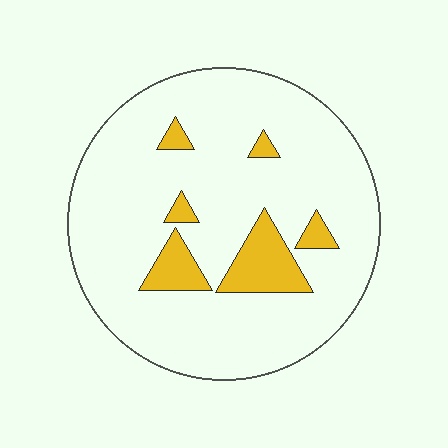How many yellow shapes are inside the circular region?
6.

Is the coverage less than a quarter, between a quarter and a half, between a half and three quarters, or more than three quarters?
Less than a quarter.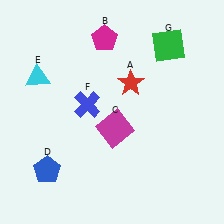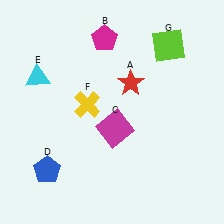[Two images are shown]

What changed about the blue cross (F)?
In Image 1, F is blue. In Image 2, it changed to yellow.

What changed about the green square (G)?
In Image 1, G is green. In Image 2, it changed to lime.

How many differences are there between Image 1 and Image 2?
There are 2 differences between the two images.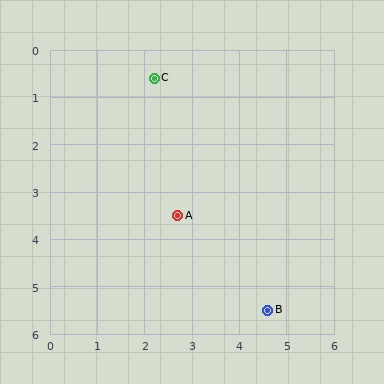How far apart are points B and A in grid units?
Points B and A are about 2.8 grid units apart.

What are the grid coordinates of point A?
Point A is at approximately (2.7, 3.5).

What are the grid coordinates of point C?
Point C is at approximately (2.2, 0.6).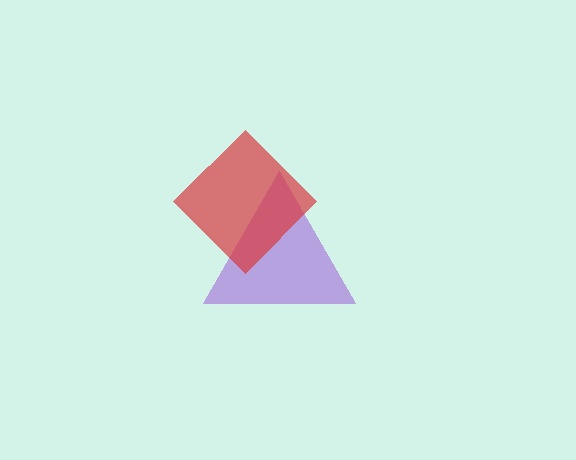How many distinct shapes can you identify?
There are 2 distinct shapes: a purple triangle, a red diamond.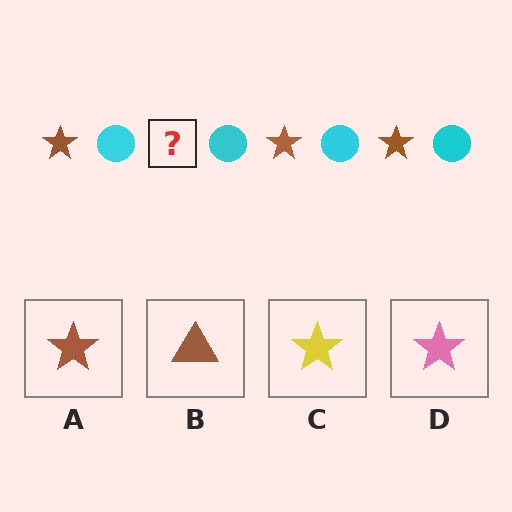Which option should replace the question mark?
Option A.